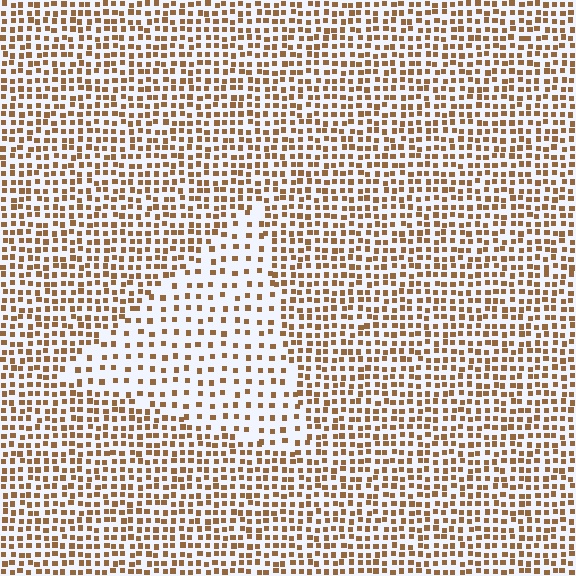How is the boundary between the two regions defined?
The boundary is defined by a change in element density (approximately 2.0x ratio). All elements are the same color, size, and shape.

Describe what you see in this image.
The image contains small brown elements arranged at two different densities. A triangle-shaped region is visible where the elements are less densely packed than the surrounding area.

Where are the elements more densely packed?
The elements are more densely packed outside the triangle boundary.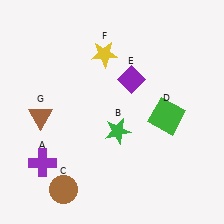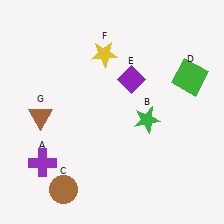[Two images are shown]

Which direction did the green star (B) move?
The green star (B) moved right.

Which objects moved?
The objects that moved are: the green star (B), the green square (D).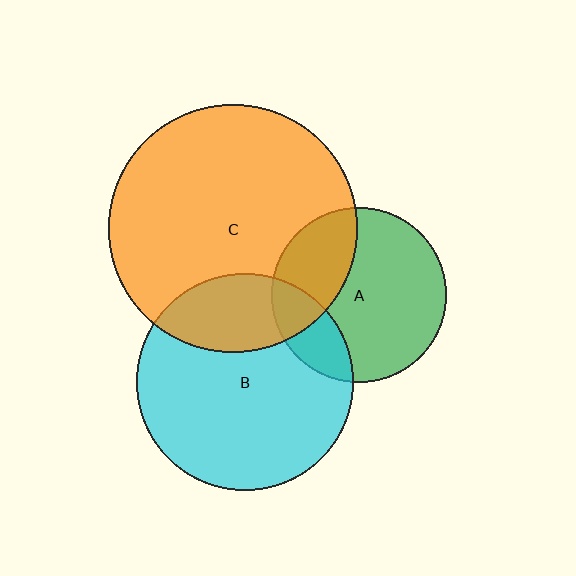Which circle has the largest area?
Circle C (orange).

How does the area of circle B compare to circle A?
Approximately 1.5 times.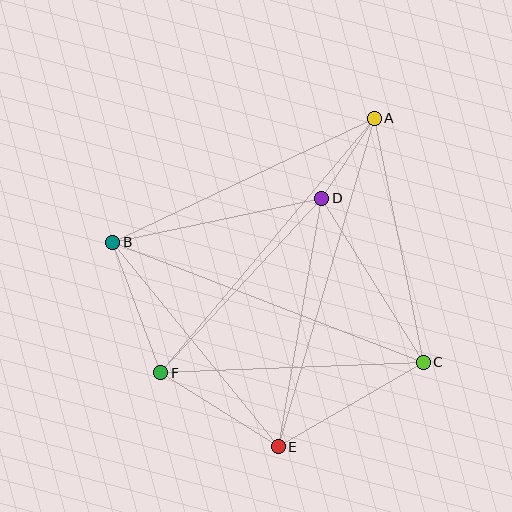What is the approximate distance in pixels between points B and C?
The distance between B and C is approximately 333 pixels.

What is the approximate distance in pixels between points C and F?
The distance between C and F is approximately 263 pixels.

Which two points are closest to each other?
Points A and D are closest to each other.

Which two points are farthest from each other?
Points A and E are farthest from each other.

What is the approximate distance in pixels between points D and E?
The distance between D and E is approximately 253 pixels.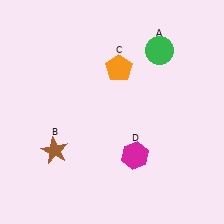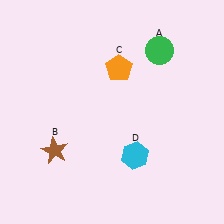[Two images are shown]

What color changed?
The hexagon (D) changed from magenta in Image 1 to cyan in Image 2.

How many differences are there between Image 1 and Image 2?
There is 1 difference between the two images.